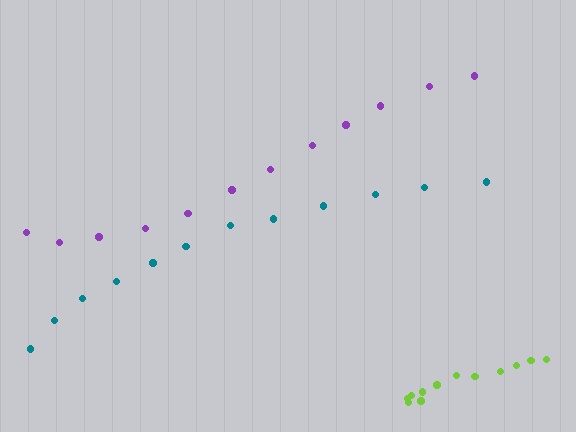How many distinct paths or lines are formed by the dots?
There are 3 distinct paths.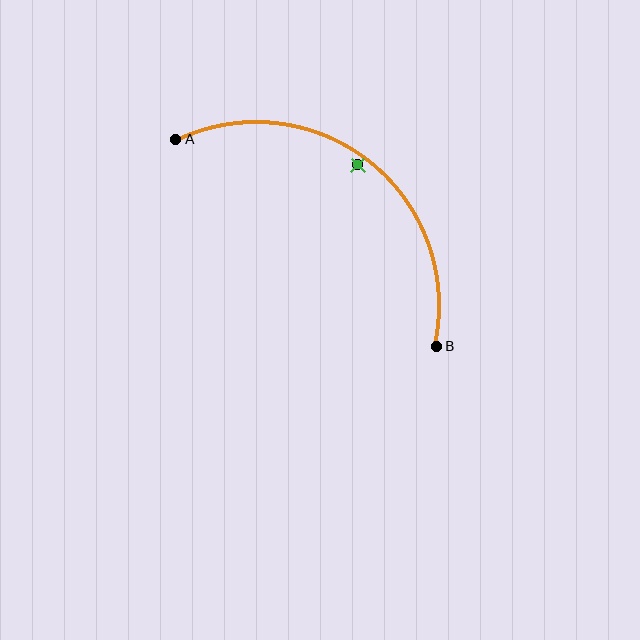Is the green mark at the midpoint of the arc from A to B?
No — the green mark does not lie on the arc at all. It sits slightly inside the curve.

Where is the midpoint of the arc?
The arc midpoint is the point on the curve farthest from the straight line joining A and B. It sits above and to the right of that line.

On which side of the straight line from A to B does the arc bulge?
The arc bulges above and to the right of the straight line connecting A and B.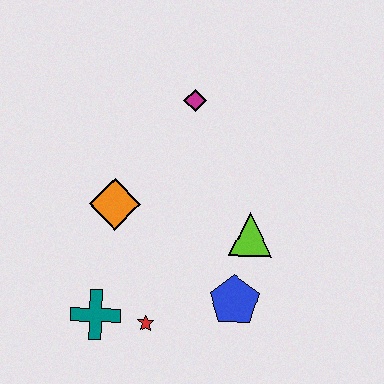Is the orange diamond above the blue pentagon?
Yes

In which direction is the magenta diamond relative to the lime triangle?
The magenta diamond is above the lime triangle.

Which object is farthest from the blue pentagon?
The magenta diamond is farthest from the blue pentagon.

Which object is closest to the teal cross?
The red star is closest to the teal cross.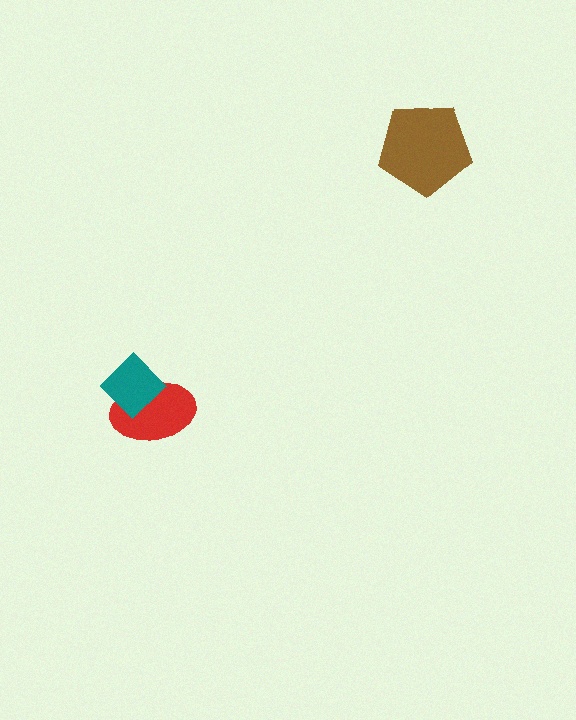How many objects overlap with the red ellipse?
1 object overlaps with the red ellipse.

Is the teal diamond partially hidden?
No, no other shape covers it.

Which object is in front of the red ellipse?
The teal diamond is in front of the red ellipse.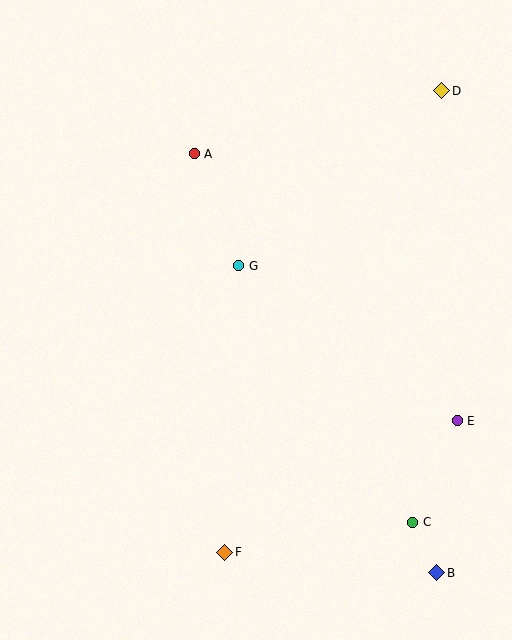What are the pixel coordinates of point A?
Point A is at (194, 154).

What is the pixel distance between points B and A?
The distance between B and A is 484 pixels.